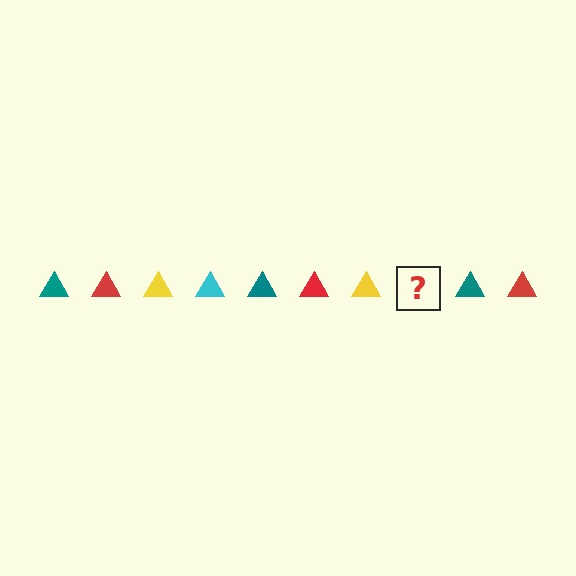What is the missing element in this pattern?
The missing element is a cyan triangle.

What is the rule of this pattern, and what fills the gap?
The rule is that the pattern cycles through teal, red, yellow, cyan triangles. The gap should be filled with a cyan triangle.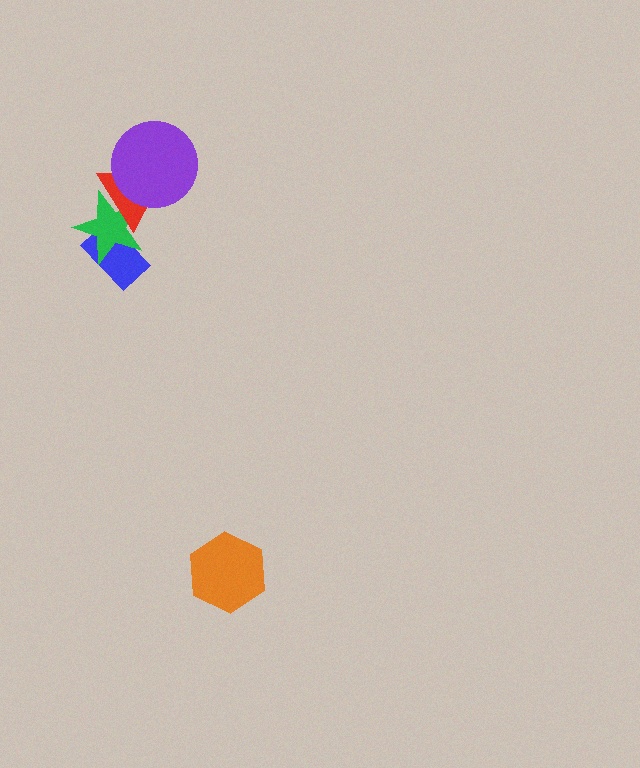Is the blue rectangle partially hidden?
Yes, it is partially covered by another shape.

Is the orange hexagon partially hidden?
No, no other shape covers it.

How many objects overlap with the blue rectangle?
1 object overlaps with the blue rectangle.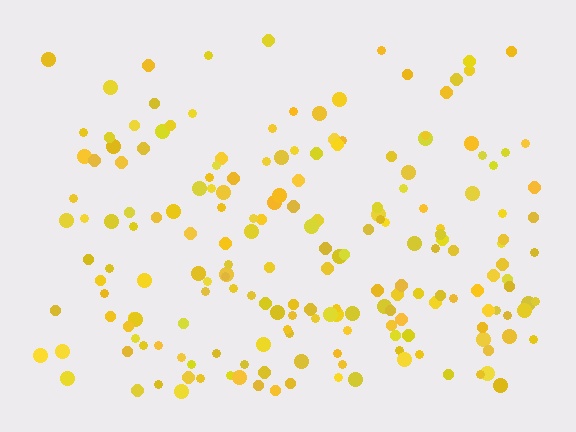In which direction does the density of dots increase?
From top to bottom, with the bottom side densest.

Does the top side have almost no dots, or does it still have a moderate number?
Still a moderate number, just noticeably fewer than the bottom.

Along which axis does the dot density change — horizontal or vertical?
Vertical.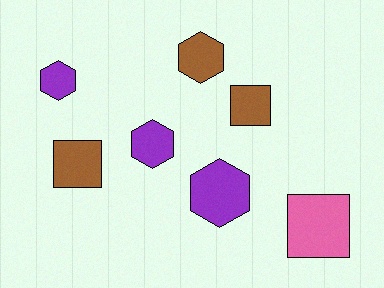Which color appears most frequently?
Brown, with 3 objects.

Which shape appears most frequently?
Hexagon, with 4 objects.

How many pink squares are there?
There is 1 pink square.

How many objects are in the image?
There are 7 objects.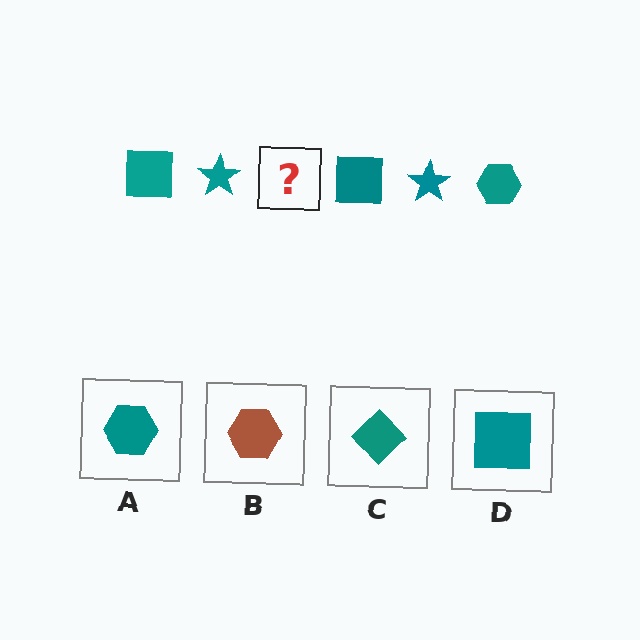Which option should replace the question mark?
Option A.